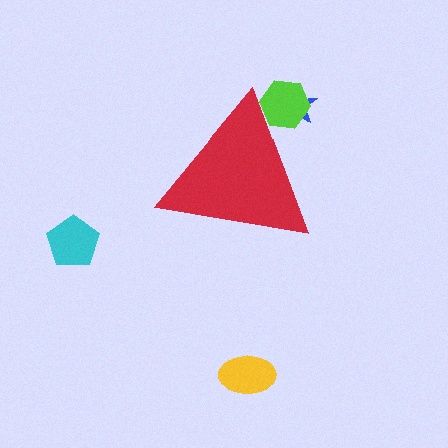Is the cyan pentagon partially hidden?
No, the cyan pentagon is fully visible.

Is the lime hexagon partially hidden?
Yes, the lime hexagon is partially hidden behind the red triangle.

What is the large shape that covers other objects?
A red triangle.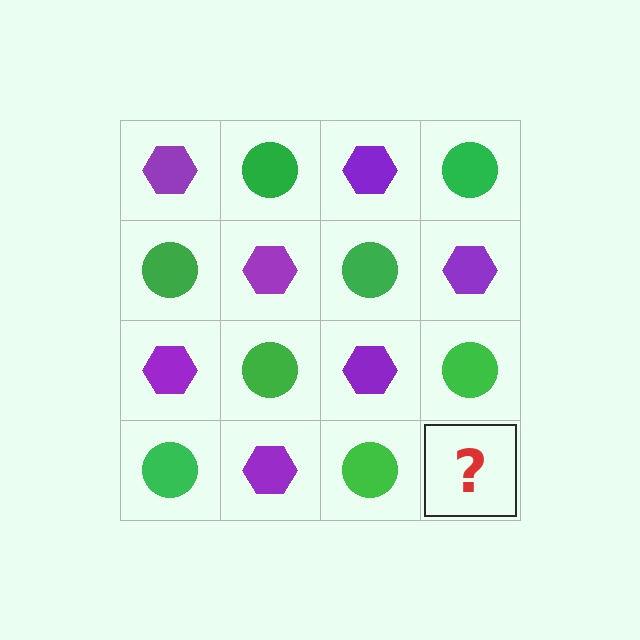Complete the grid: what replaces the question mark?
The question mark should be replaced with a purple hexagon.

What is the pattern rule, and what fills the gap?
The rule is that it alternates purple hexagon and green circle in a checkerboard pattern. The gap should be filled with a purple hexagon.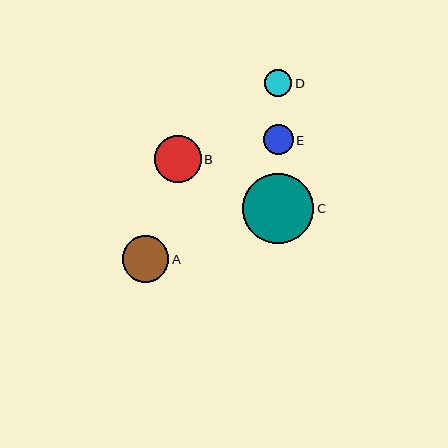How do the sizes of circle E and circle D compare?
Circle E and circle D are approximately the same size.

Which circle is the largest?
Circle C is the largest with a size of approximately 71 pixels.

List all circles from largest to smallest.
From largest to smallest: C, A, B, E, D.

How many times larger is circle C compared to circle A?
Circle C is approximately 1.5 times the size of circle A.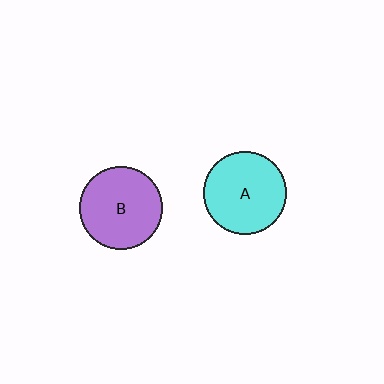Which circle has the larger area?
Circle A (cyan).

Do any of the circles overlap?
No, none of the circles overlap.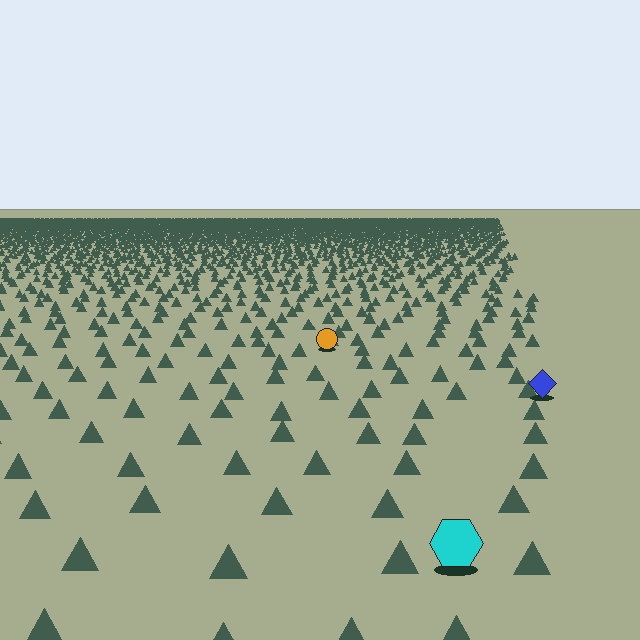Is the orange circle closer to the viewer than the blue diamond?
No. The blue diamond is closer — you can tell from the texture gradient: the ground texture is coarser near it.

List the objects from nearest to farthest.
From nearest to farthest: the cyan hexagon, the blue diamond, the orange circle.